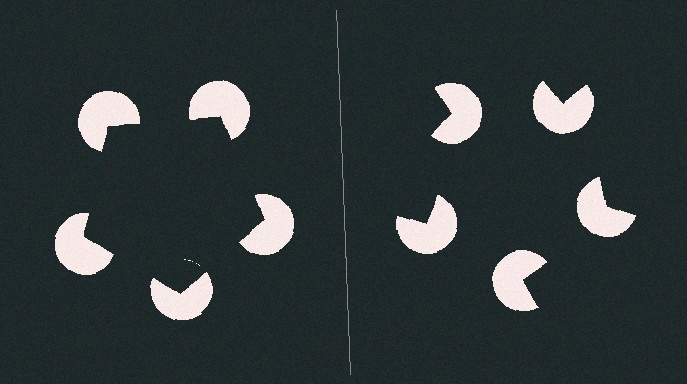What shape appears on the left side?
An illusory pentagon.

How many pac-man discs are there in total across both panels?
10 — 5 on each side.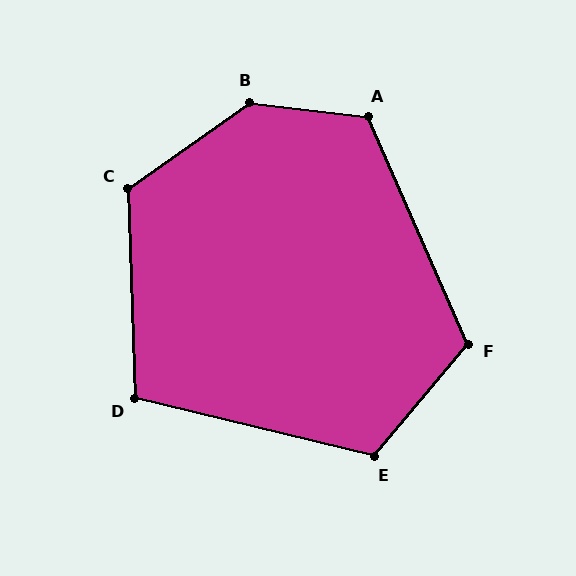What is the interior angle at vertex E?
Approximately 117 degrees (obtuse).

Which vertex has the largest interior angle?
B, at approximately 138 degrees.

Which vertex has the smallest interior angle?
D, at approximately 105 degrees.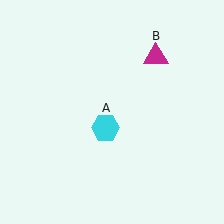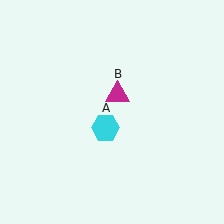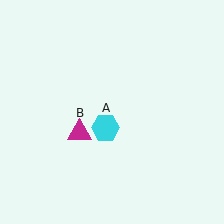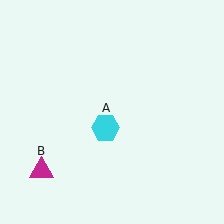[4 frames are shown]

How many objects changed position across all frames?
1 object changed position: magenta triangle (object B).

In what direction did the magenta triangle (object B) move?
The magenta triangle (object B) moved down and to the left.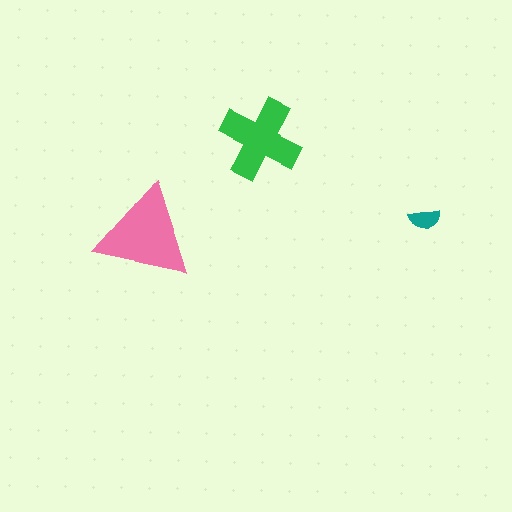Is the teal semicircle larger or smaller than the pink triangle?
Smaller.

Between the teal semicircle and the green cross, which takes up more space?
The green cross.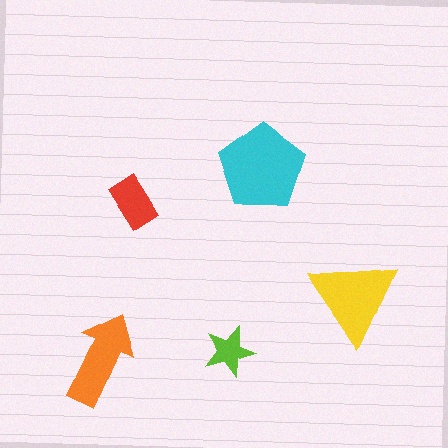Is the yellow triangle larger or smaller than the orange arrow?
Larger.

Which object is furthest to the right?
The yellow triangle is rightmost.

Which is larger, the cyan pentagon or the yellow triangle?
The cyan pentagon.